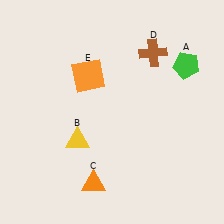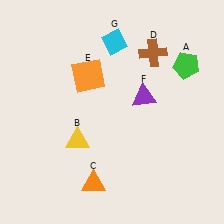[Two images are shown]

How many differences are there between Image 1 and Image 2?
There are 2 differences between the two images.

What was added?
A purple triangle (F), a cyan diamond (G) were added in Image 2.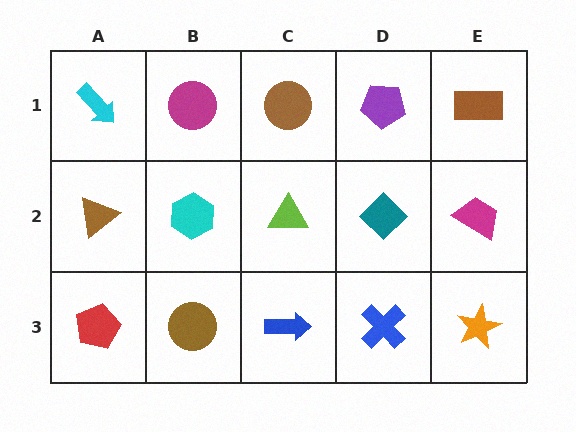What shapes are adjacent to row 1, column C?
A lime triangle (row 2, column C), a magenta circle (row 1, column B), a purple pentagon (row 1, column D).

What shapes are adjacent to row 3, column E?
A magenta trapezoid (row 2, column E), a blue cross (row 3, column D).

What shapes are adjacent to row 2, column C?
A brown circle (row 1, column C), a blue arrow (row 3, column C), a cyan hexagon (row 2, column B), a teal diamond (row 2, column D).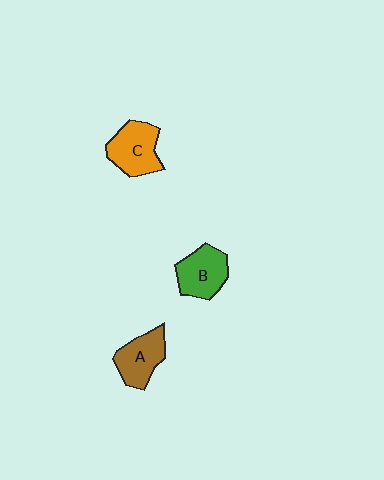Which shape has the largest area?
Shape C (orange).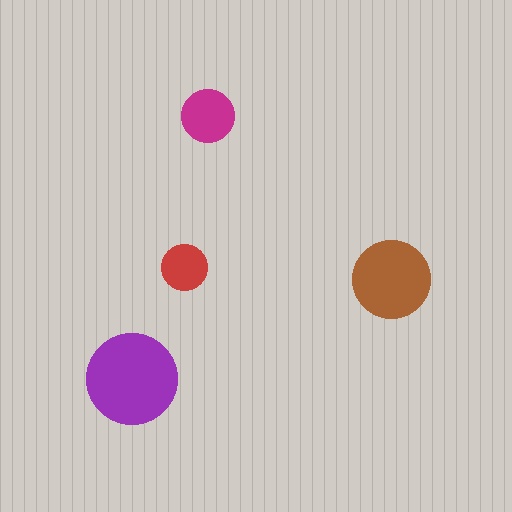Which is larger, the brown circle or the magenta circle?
The brown one.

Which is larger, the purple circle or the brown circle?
The purple one.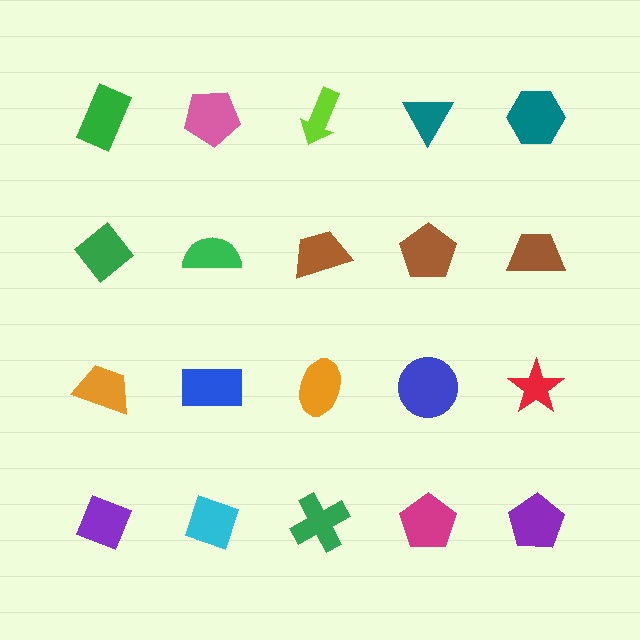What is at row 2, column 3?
A brown trapezoid.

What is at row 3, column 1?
An orange trapezoid.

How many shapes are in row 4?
5 shapes.